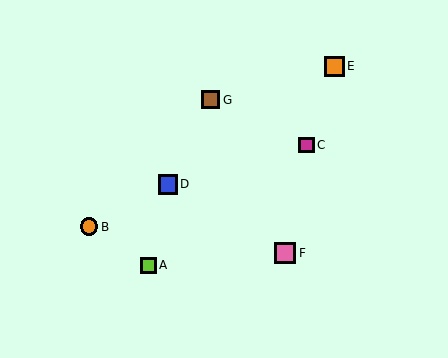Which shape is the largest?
The pink square (labeled F) is the largest.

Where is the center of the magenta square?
The center of the magenta square is at (306, 145).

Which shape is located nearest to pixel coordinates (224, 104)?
The brown square (labeled G) at (211, 100) is nearest to that location.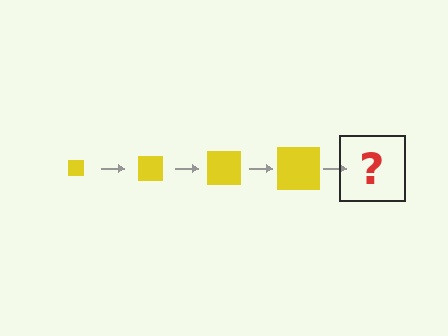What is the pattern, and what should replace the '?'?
The pattern is that the square gets progressively larger each step. The '?' should be a yellow square, larger than the previous one.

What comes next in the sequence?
The next element should be a yellow square, larger than the previous one.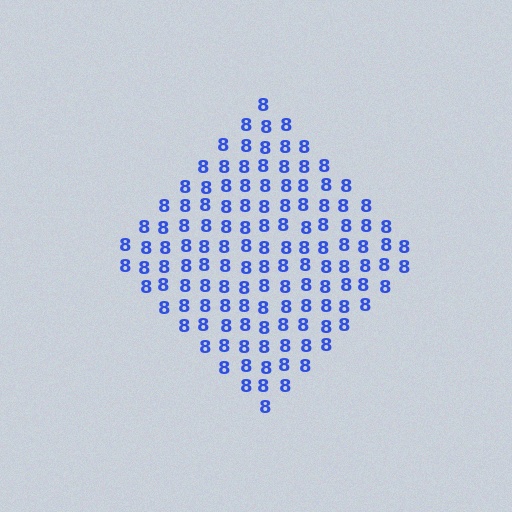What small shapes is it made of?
It is made of small digit 8's.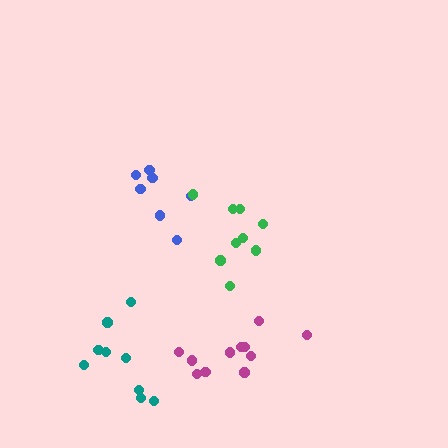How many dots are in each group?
Group 1: 11 dots, Group 2: 7 dots, Group 3: 9 dots, Group 4: 9 dots (36 total).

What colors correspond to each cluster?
The clusters are colored: magenta, blue, teal, green.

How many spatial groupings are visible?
There are 4 spatial groupings.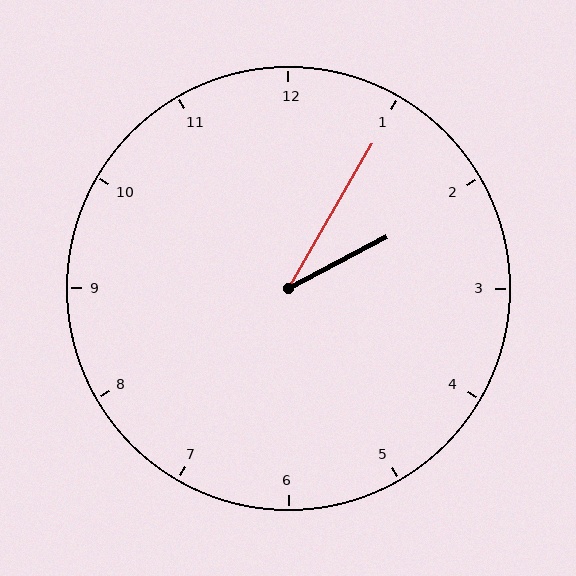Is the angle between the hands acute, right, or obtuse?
It is acute.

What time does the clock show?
2:05.